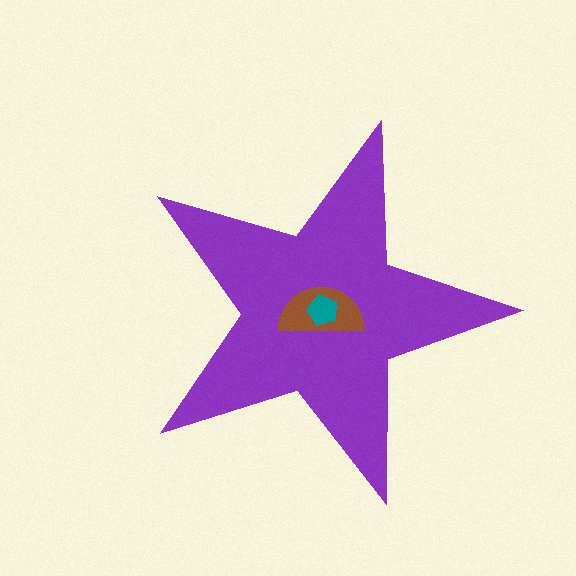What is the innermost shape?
The teal pentagon.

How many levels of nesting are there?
3.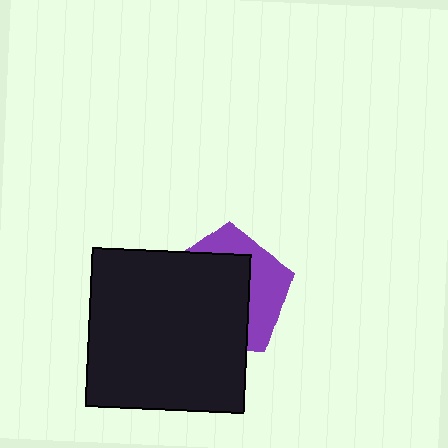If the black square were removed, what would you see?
You would see the complete purple pentagon.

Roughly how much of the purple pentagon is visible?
A small part of it is visible (roughly 36%).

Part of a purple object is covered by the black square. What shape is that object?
It is a pentagon.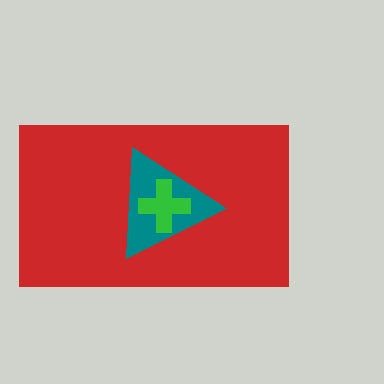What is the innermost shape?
The green cross.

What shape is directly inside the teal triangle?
The green cross.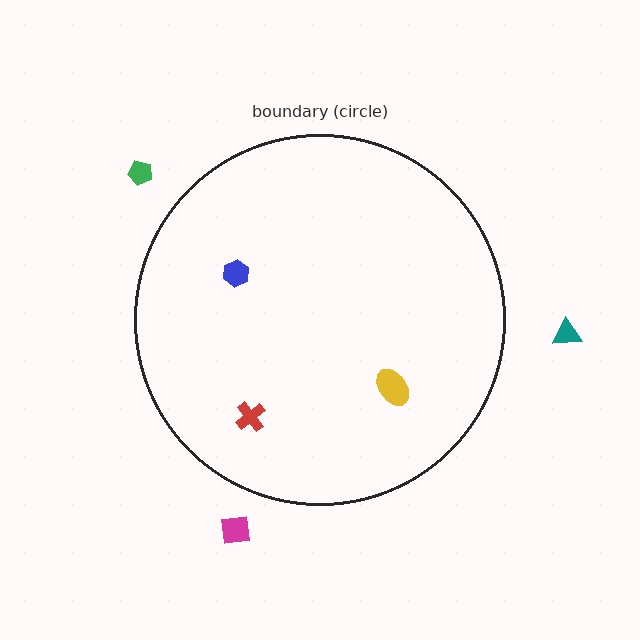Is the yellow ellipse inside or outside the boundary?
Inside.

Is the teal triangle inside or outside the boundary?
Outside.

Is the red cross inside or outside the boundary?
Inside.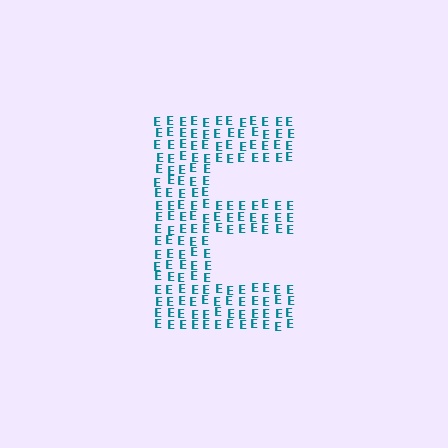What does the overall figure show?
The overall figure shows the letter E.